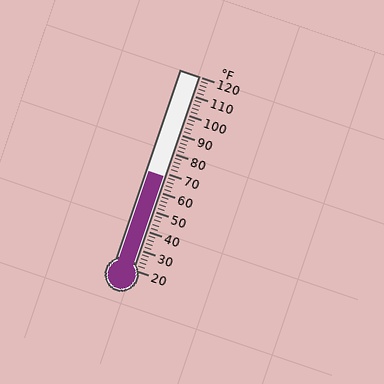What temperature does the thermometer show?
The thermometer shows approximately 68°F.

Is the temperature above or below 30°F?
The temperature is above 30°F.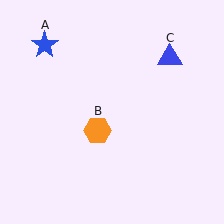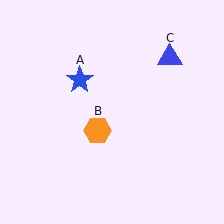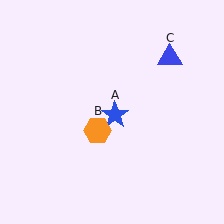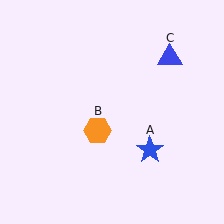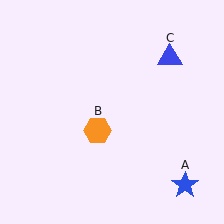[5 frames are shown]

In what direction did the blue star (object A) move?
The blue star (object A) moved down and to the right.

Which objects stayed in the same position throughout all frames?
Orange hexagon (object B) and blue triangle (object C) remained stationary.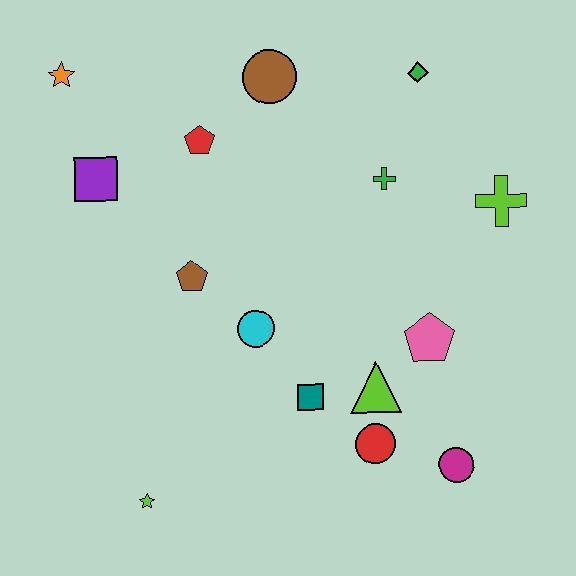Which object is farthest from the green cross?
The lime star is farthest from the green cross.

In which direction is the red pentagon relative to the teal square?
The red pentagon is above the teal square.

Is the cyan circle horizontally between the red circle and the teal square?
No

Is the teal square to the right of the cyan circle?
Yes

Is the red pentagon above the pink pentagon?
Yes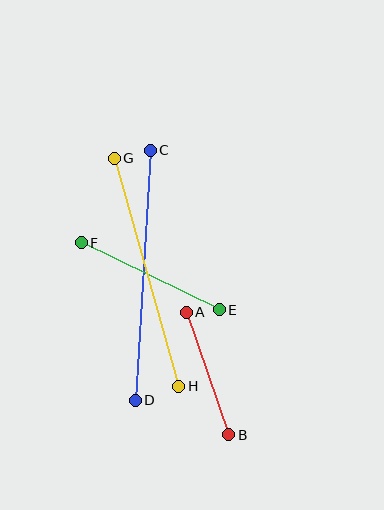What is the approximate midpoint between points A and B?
The midpoint is at approximately (207, 374) pixels.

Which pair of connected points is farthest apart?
Points C and D are farthest apart.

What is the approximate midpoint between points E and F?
The midpoint is at approximately (150, 276) pixels.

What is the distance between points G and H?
The distance is approximately 237 pixels.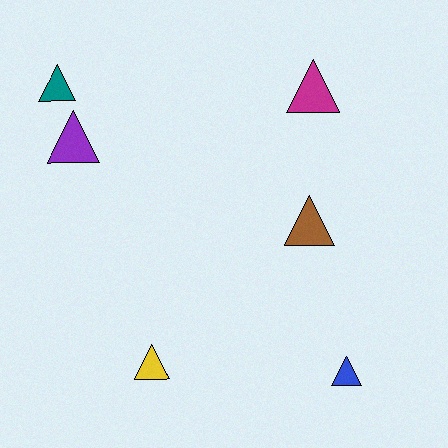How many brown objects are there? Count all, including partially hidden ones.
There is 1 brown object.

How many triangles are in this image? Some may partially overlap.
There are 6 triangles.